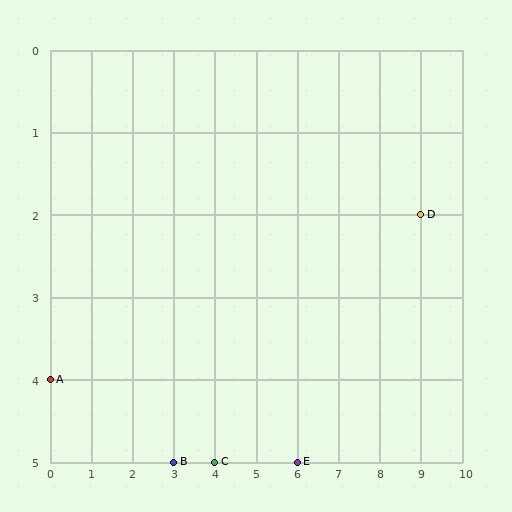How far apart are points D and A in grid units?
Points D and A are 9 columns and 2 rows apart (about 9.2 grid units diagonally).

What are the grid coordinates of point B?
Point B is at grid coordinates (3, 5).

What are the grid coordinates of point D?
Point D is at grid coordinates (9, 2).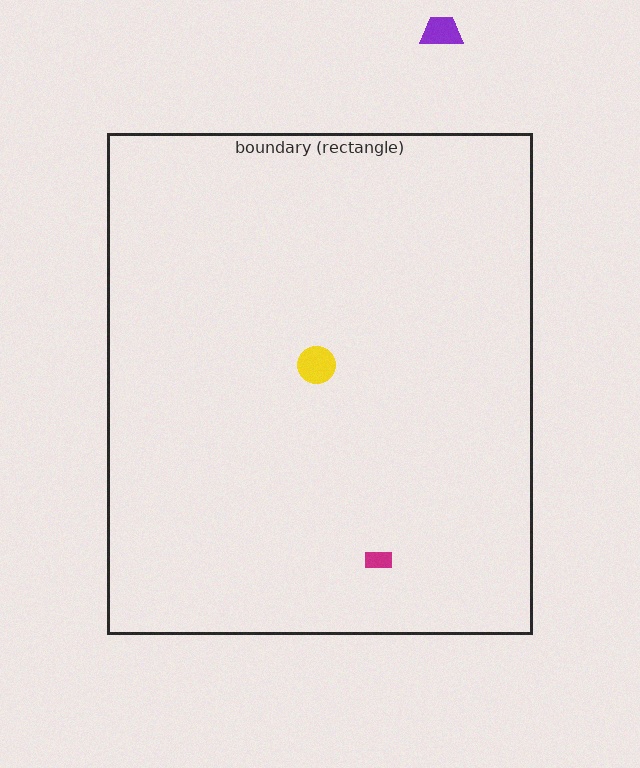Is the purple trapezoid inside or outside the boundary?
Outside.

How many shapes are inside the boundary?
2 inside, 1 outside.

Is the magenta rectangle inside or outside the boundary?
Inside.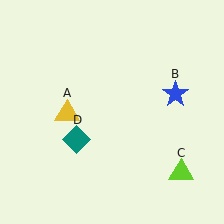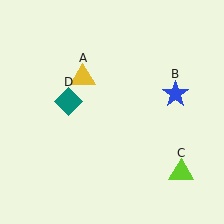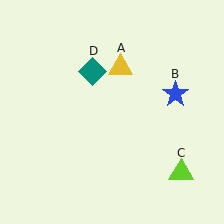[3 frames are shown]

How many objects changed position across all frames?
2 objects changed position: yellow triangle (object A), teal diamond (object D).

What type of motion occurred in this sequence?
The yellow triangle (object A), teal diamond (object D) rotated clockwise around the center of the scene.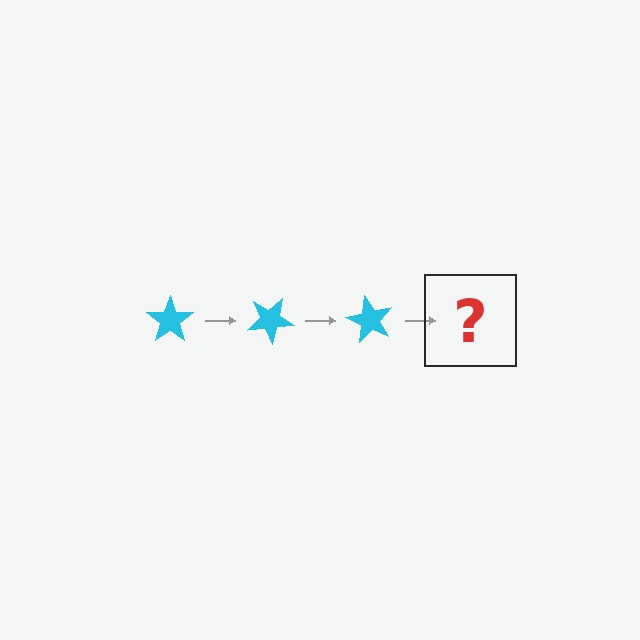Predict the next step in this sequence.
The next step is a cyan star rotated 90 degrees.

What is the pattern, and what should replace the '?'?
The pattern is that the star rotates 30 degrees each step. The '?' should be a cyan star rotated 90 degrees.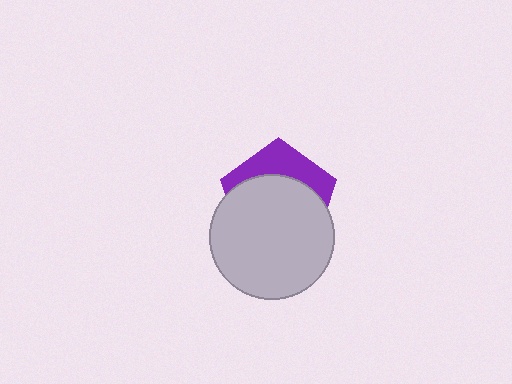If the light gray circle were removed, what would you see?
You would see the complete purple pentagon.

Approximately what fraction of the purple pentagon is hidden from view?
Roughly 67% of the purple pentagon is hidden behind the light gray circle.